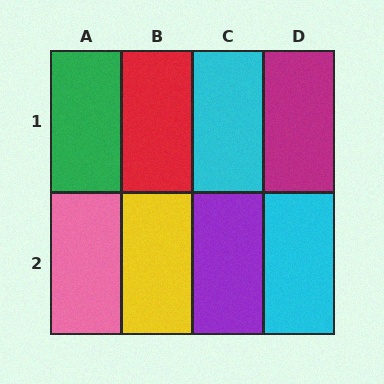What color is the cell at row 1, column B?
Red.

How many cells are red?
1 cell is red.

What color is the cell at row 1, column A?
Green.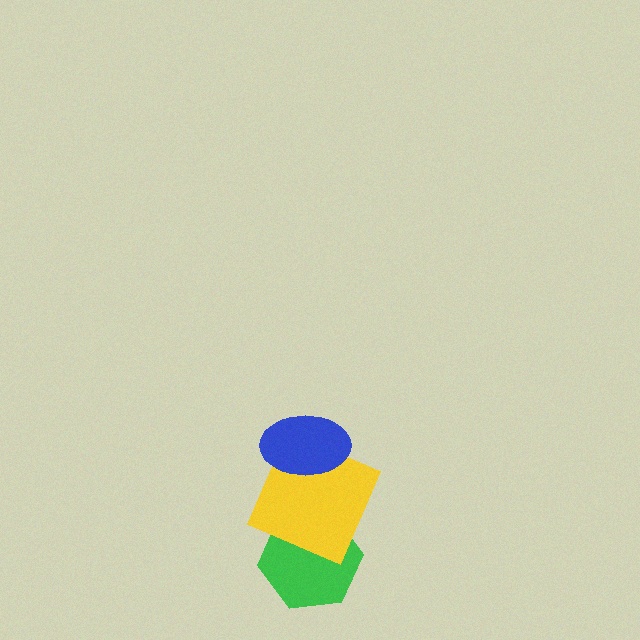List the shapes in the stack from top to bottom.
From top to bottom: the blue ellipse, the yellow square, the green hexagon.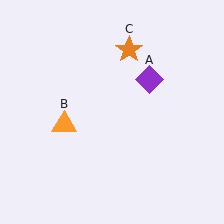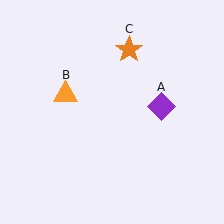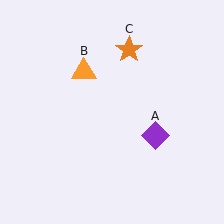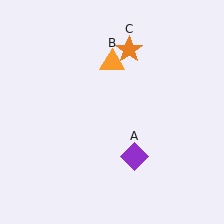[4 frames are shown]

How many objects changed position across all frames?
2 objects changed position: purple diamond (object A), orange triangle (object B).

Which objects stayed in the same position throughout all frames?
Orange star (object C) remained stationary.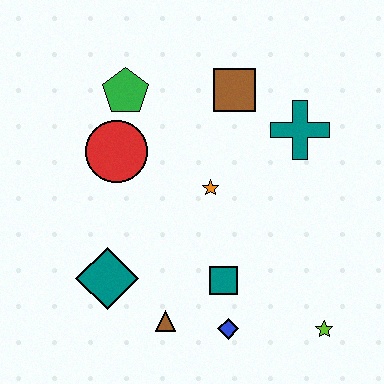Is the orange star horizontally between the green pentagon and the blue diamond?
Yes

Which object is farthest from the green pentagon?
The lime star is farthest from the green pentagon.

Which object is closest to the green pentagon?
The red circle is closest to the green pentagon.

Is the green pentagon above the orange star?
Yes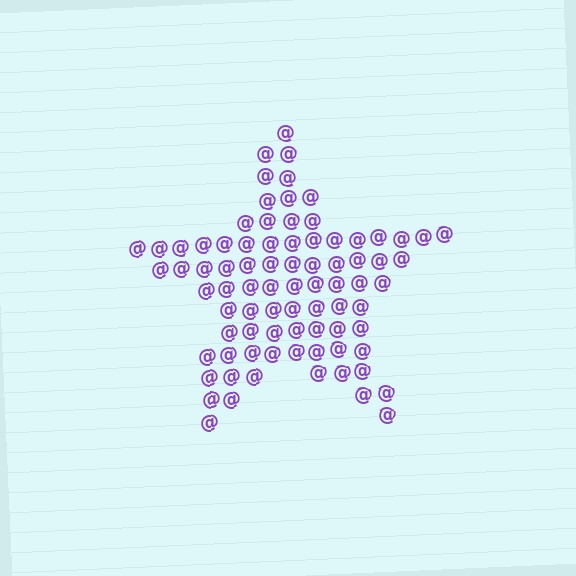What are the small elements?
The small elements are at signs.